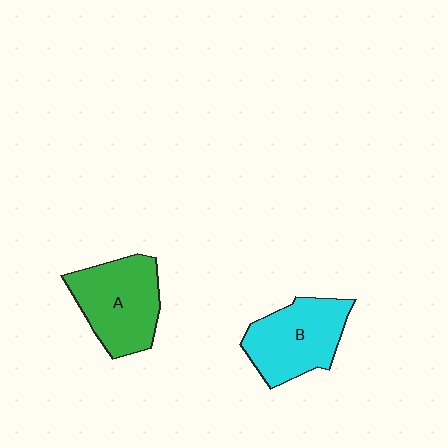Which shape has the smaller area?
Shape B (cyan).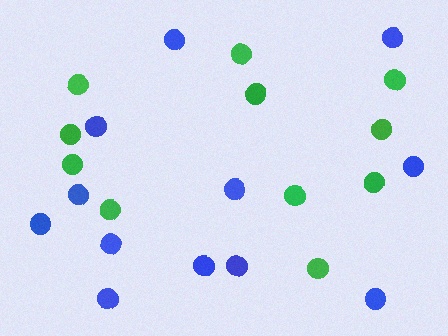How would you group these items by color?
There are 2 groups: one group of green circles (11) and one group of blue circles (12).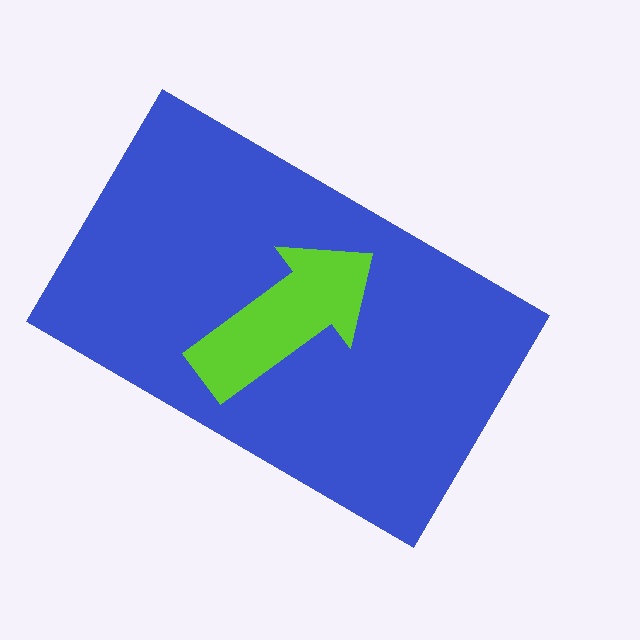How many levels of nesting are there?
2.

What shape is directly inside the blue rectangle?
The lime arrow.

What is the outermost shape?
The blue rectangle.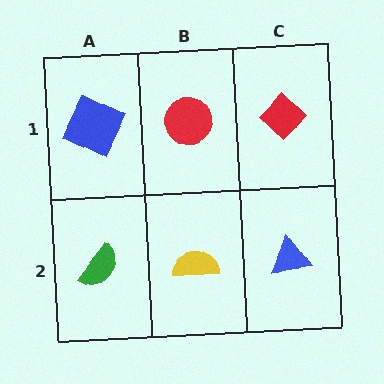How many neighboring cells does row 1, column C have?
2.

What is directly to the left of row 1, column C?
A red circle.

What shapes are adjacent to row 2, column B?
A red circle (row 1, column B), a green semicircle (row 2, column A), a blue triangle (row 2, column C).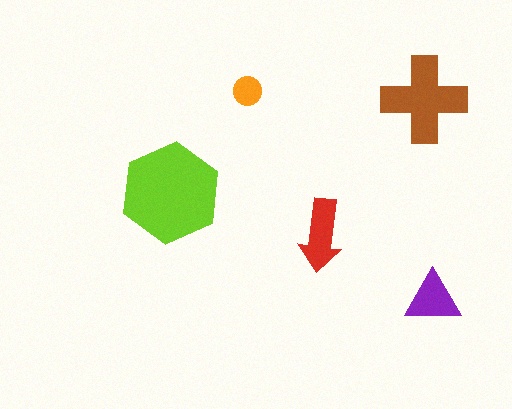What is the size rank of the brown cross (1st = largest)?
2nd.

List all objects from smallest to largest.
The orange circle, the purple triangle, the red arrow, the brown cross, the lime hexagon.